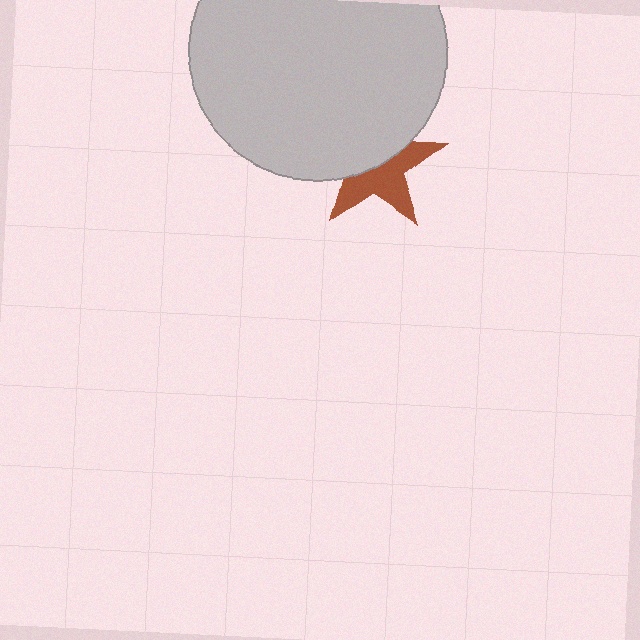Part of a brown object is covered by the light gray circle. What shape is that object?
It is a star.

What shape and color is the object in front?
The object in front is a light gray circle.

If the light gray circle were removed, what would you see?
You would see the complete brown star.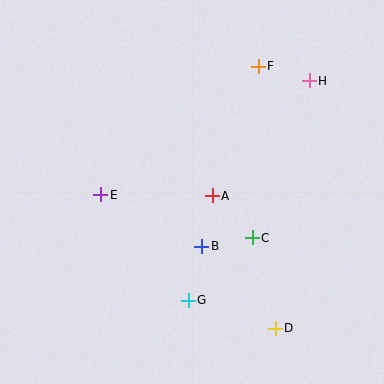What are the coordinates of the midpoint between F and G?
The midpoint between F and G is at (223, 183).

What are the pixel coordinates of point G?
Point G is at (188, 300).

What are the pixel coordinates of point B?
Point B is at (202, 246).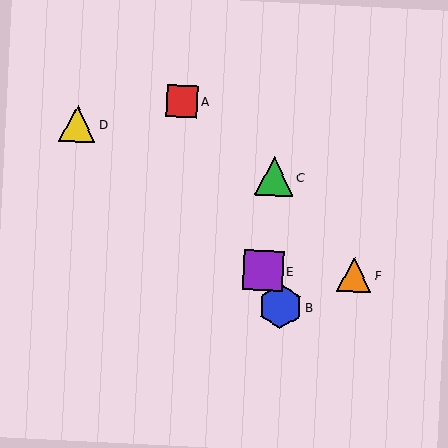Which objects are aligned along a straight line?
Objects A, B, E are aligned along a straight line.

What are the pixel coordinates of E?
Object E is at (263, 271).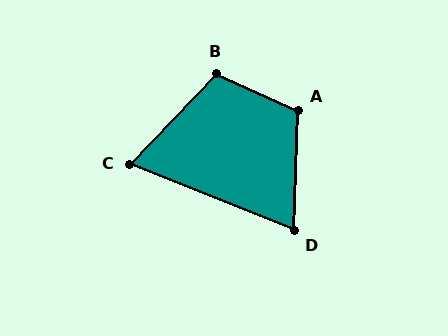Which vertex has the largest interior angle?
A, at approximately 112 degrees.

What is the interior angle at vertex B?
Approximately 110 degrees (obtuse).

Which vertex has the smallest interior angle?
C, at approximately 68 degrees.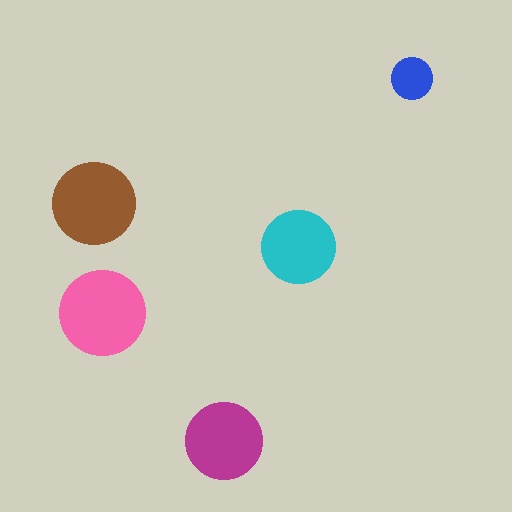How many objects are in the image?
There are 5 objects in the image.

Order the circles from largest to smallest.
the pink one, the brown one, the magenta one, the cyan one, the blue one.